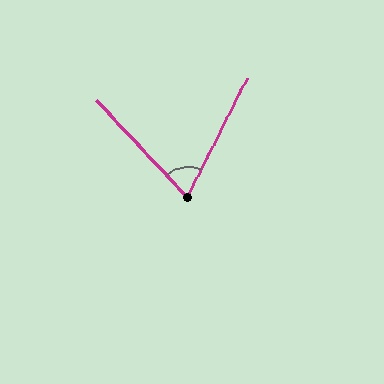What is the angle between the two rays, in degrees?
Approximately 70 degrees.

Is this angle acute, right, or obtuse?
It is acute.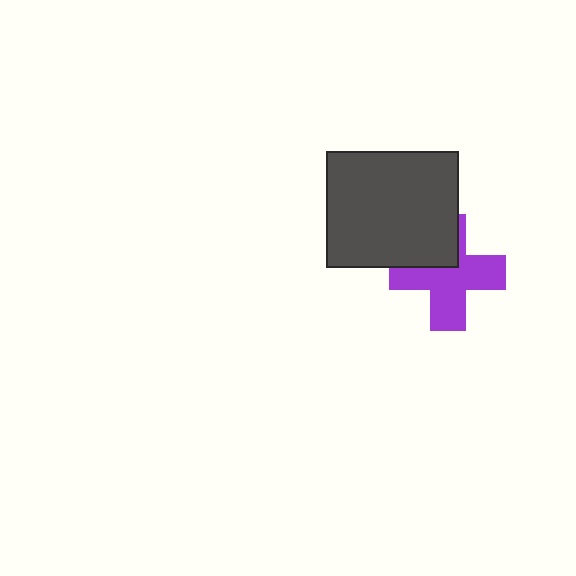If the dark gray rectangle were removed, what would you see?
You would see the complete purple cross.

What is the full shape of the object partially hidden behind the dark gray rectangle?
The partially hidden object is a purple cross.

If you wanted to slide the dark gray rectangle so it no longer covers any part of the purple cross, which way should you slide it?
Slide it up — that is the most direct way to separate the two shapes.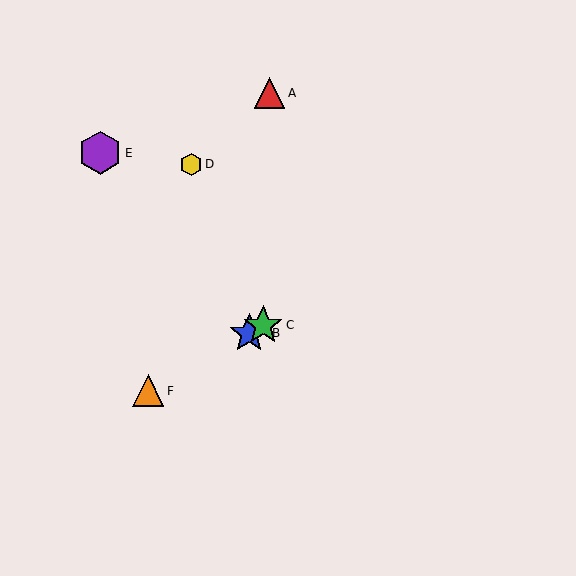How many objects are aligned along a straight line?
3 objects (B, C, F) are aligned along a straight line.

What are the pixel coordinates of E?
Object E is at (100, 153).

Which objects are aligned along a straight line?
Objects B, C, F are aligned along a straight line.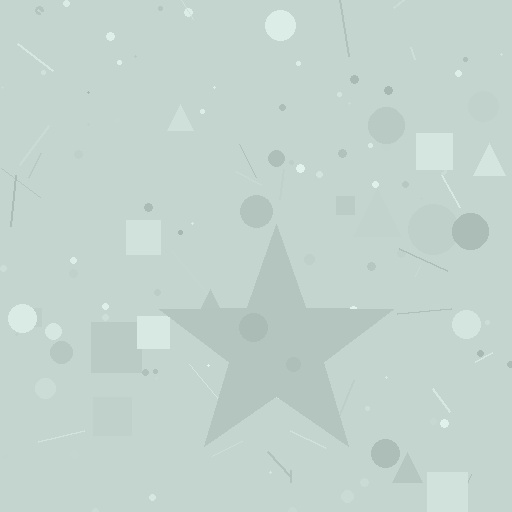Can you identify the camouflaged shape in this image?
The camouflaged shape is a star.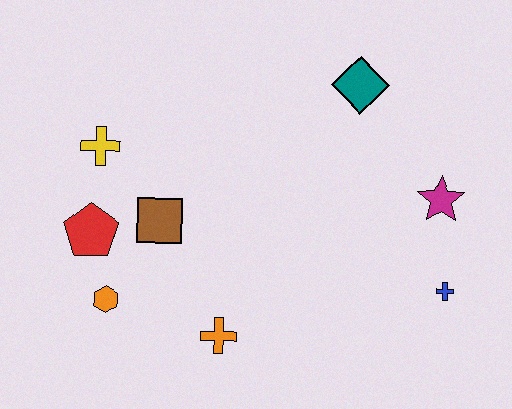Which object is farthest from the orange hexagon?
The magenta star is farthest from the orange hexagon.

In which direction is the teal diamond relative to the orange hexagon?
The teal diamond is to the right of the orange hexagon.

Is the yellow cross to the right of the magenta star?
No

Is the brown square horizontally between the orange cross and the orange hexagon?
Yes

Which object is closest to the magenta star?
The blue cross is closest to the magenta star.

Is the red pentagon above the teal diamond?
No